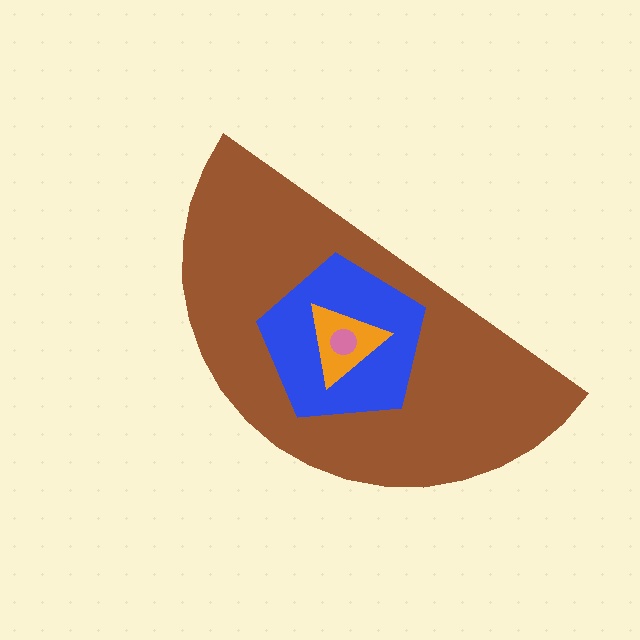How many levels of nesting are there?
4.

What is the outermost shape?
The brown semicircle.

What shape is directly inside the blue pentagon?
The orange triangle.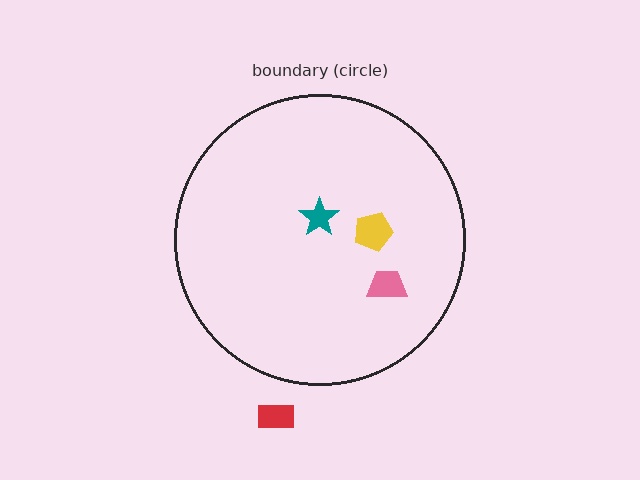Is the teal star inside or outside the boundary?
Inside.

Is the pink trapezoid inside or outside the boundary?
Inside.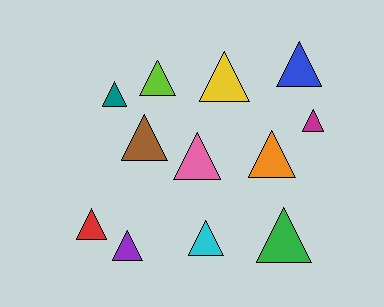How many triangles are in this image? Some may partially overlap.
There are 12 triangles.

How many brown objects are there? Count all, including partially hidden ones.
There is 1 brown object.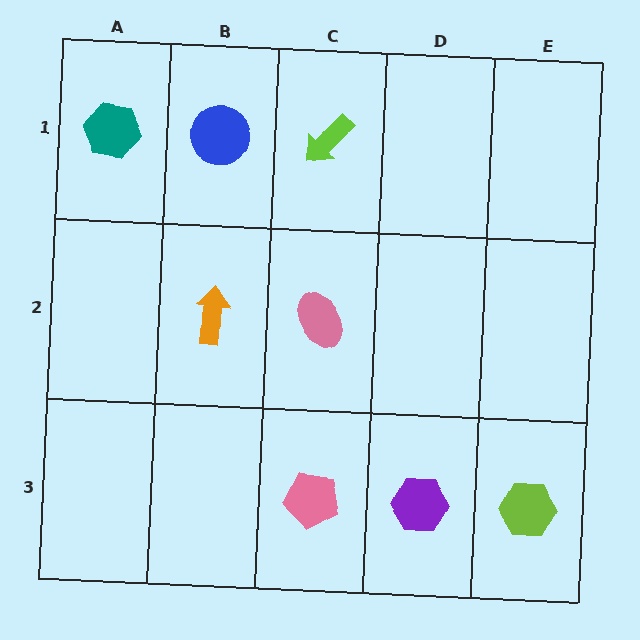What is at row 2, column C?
A pink ellipse.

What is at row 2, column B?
An orange arrow.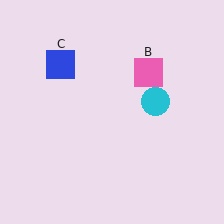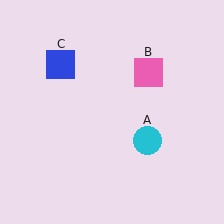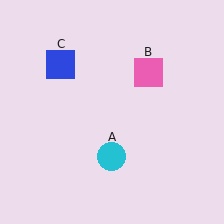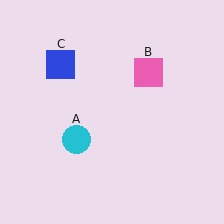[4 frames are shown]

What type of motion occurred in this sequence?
The cyan circle (object A) rotated clockwise around the center of the scene.